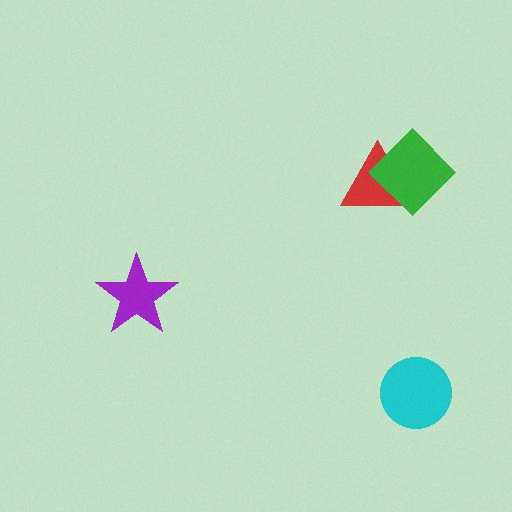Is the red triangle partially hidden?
Yes, it is partially covered by another shape.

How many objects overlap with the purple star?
0 objects overlap with the purple star.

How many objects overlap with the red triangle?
1 object overlaps with the red triangle.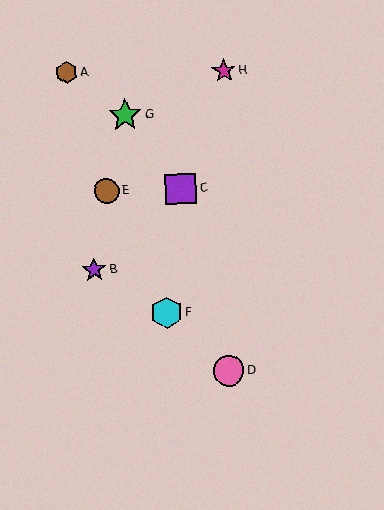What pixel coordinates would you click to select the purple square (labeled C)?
Click at (181, 189) to select the purple square C.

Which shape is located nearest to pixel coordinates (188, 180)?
The purple square (labeled C) at (181, 189) is nearest to that location.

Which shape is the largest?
The green star (labeled G) is the largest.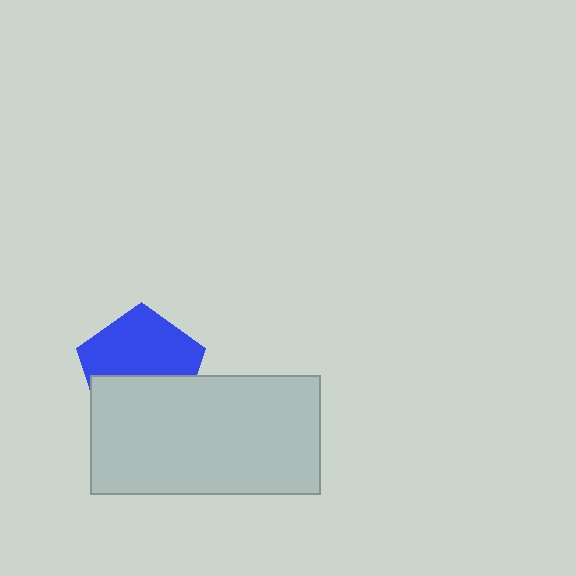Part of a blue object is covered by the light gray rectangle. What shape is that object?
It is a pentagon.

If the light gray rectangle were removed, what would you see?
You would see the complete blue pentagon.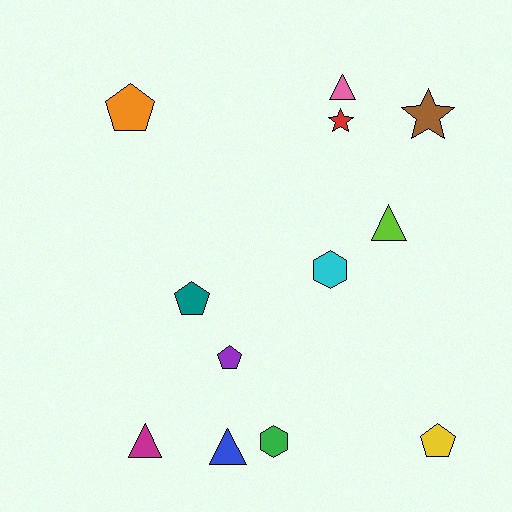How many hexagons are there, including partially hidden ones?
There are 2 hexagons.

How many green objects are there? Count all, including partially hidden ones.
There is 1 green object.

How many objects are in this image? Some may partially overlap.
There are 12 objects.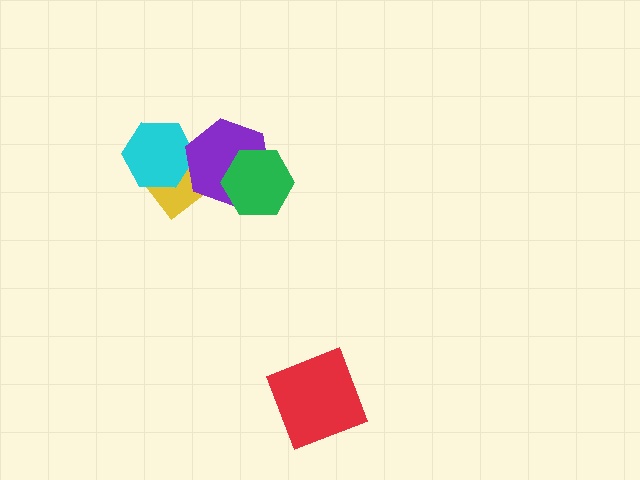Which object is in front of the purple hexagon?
The green hexagon is in front of the purple hexagon.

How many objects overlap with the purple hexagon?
3 objects overlap with the purple hexagon.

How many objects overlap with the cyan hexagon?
2 objects overlap with the cyan hexagon.